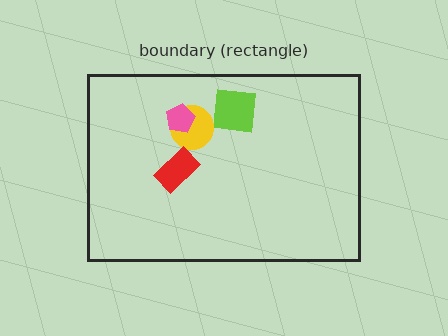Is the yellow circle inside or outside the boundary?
Inside.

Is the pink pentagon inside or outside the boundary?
Inside.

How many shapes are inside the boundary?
4 inside, 0 outside.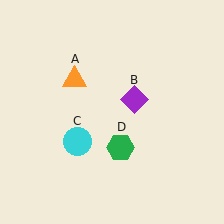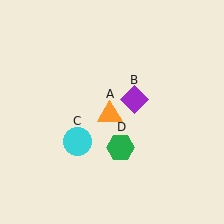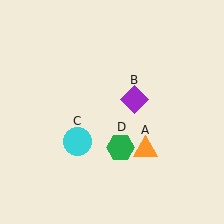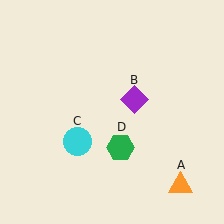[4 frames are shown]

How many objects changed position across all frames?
1 object changed position: orange triangle (object A).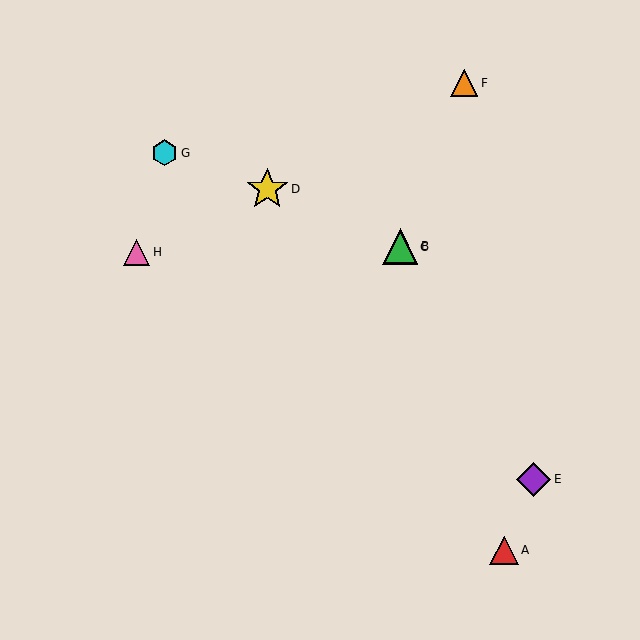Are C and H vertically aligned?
No, C is at x≈400 and H is at x≈137.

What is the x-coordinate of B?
Object B is at x≈400.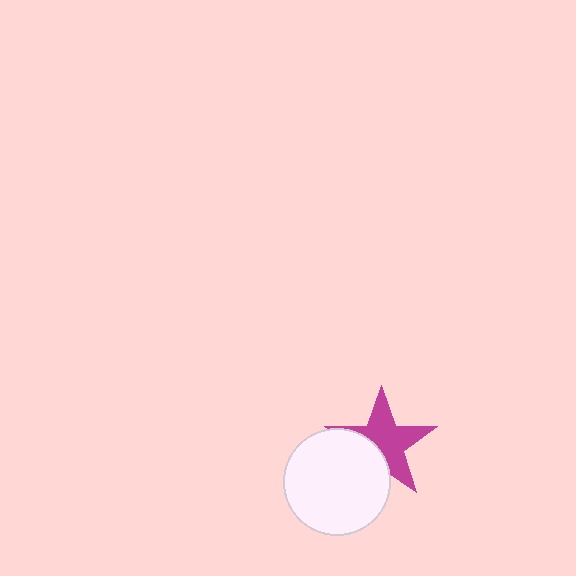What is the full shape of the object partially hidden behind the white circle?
The partially hidden object is a magenta star.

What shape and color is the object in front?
The object in front is a white circle.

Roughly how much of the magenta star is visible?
About half of it is visible (roughly 65%).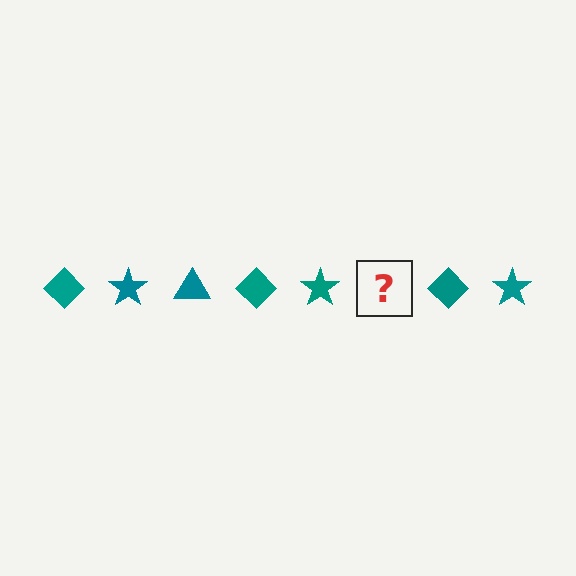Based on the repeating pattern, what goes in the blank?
The blank should be a teal triangle.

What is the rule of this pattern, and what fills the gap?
The rule is that the pattern cycles through diamond, star, triangle shapes in teal. The gap should be filled with a teal triangle.